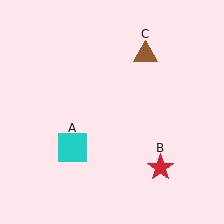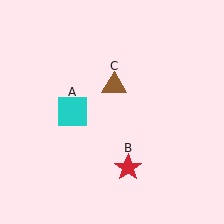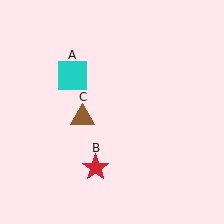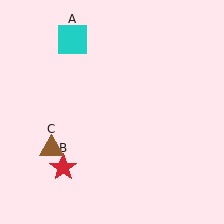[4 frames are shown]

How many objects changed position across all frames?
3 objects changed position: cyan square (object A), red star (object B), brown triangle (object C).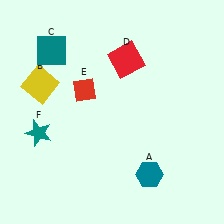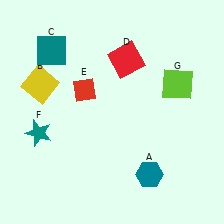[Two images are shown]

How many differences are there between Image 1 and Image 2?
There is 1 difference between the two images.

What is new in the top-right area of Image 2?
A lime square (G) was added in the top-right area of Image 2.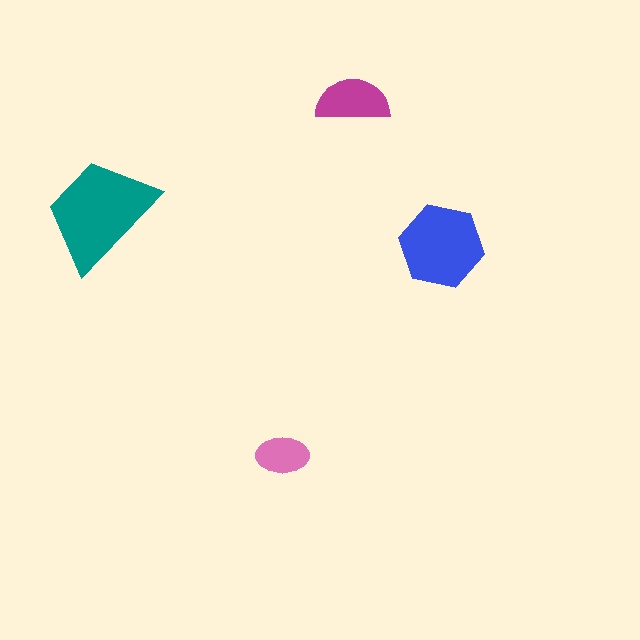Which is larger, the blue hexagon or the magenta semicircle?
The blue hexagon.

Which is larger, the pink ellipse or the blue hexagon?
The blue hexagon.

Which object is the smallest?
The pink ellipse.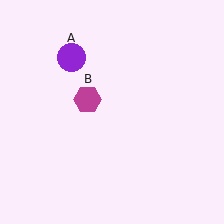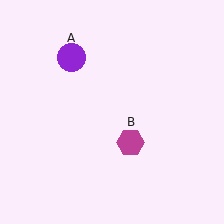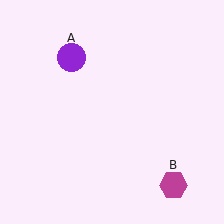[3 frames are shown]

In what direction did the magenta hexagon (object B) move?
The magenta hexagon (object B) moved down and to the right.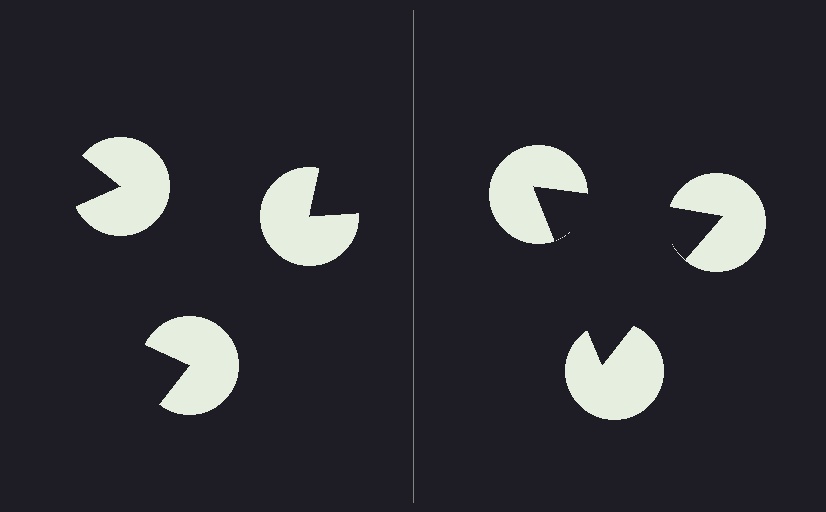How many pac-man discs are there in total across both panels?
6 — 3 on each side.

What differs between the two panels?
The pac-man discs are positioned identically on both sides; only the wedge orientations differ. On the right they align to a triangle; on the left they are misaligned.